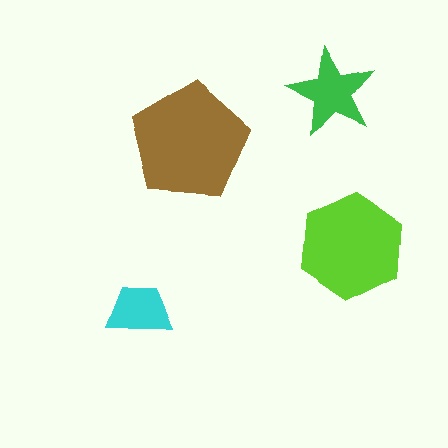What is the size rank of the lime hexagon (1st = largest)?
2nd.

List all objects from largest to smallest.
The brown pentagon, the lime hexagon, the green star, the cyan trapezoid.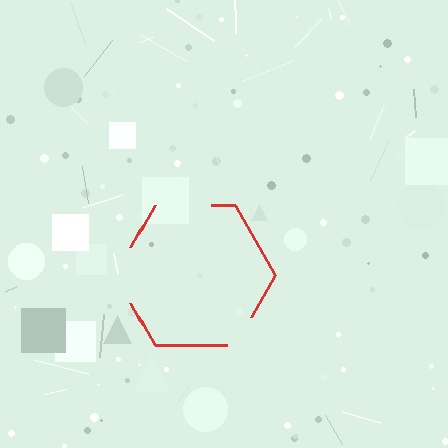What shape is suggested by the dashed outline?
The dashed outline suggests a hexagon.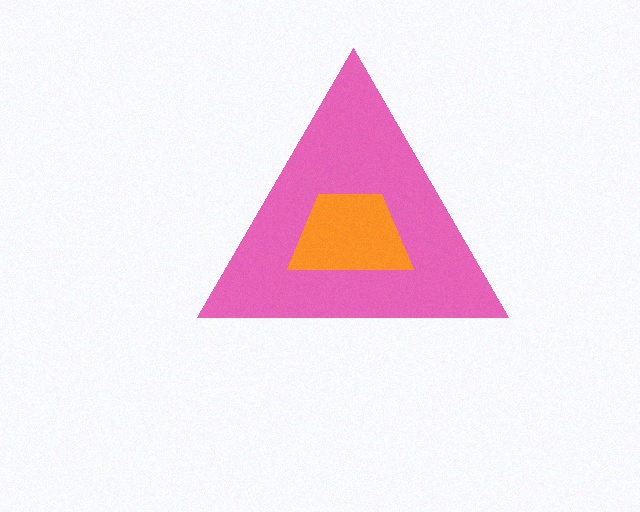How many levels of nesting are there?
2.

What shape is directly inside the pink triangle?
The orange trapezoid.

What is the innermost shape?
The orange trapezoid.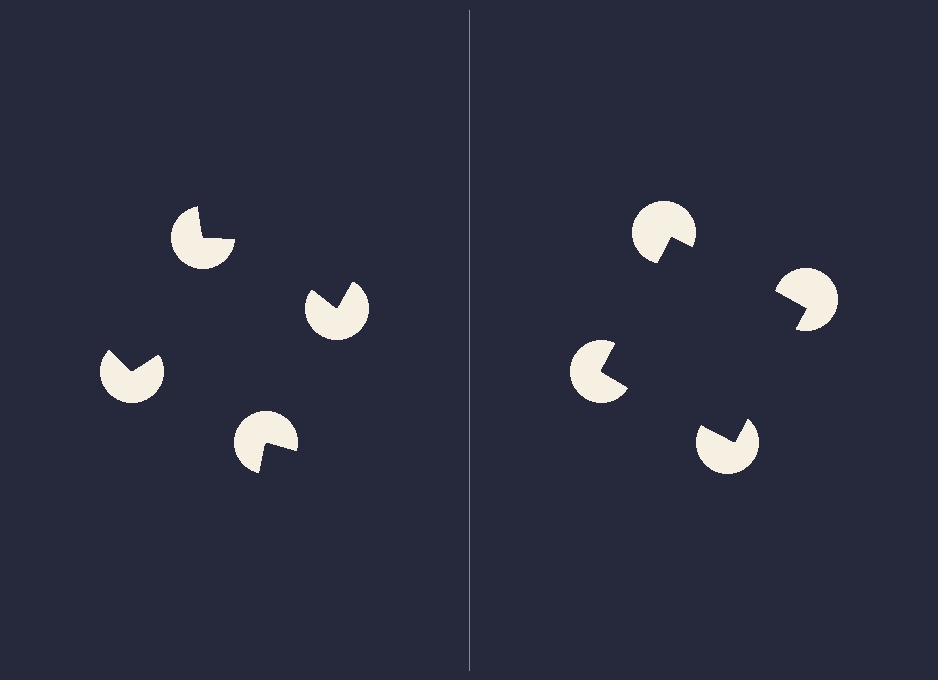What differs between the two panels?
The pac-man discs are positioned identically on both sides; only the wedge orientations differ. On the right they align to a square; on the left they are misaligned.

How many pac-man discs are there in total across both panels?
8 — 4 on each side.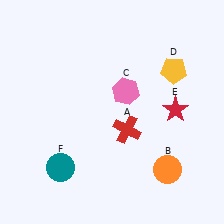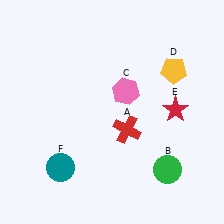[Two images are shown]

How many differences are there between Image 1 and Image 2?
There is 1 difference between the two images.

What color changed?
The circle (B) changed from orange in Image 1 to green in Image 2.